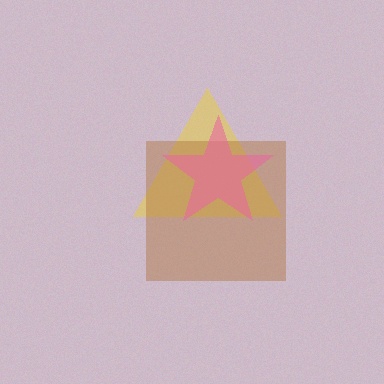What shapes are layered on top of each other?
The layered shapes are: a yellow triangle, a brown square, a pink star.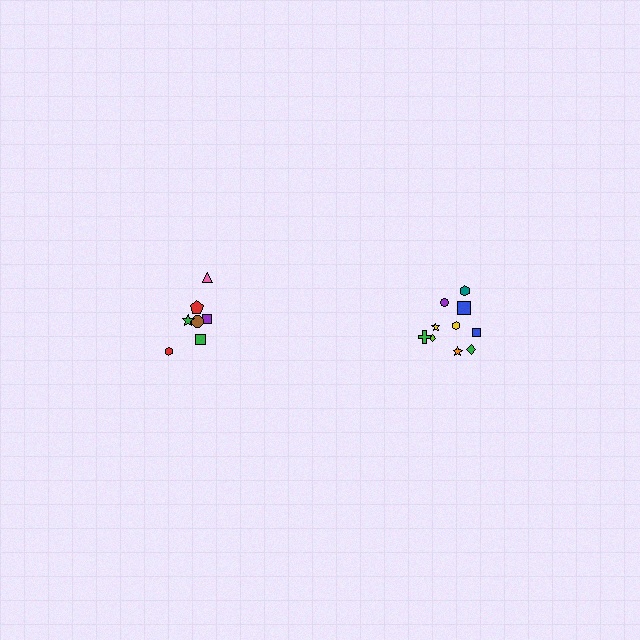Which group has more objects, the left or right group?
The right group.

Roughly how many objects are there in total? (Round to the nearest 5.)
Roughly 15 objects in total.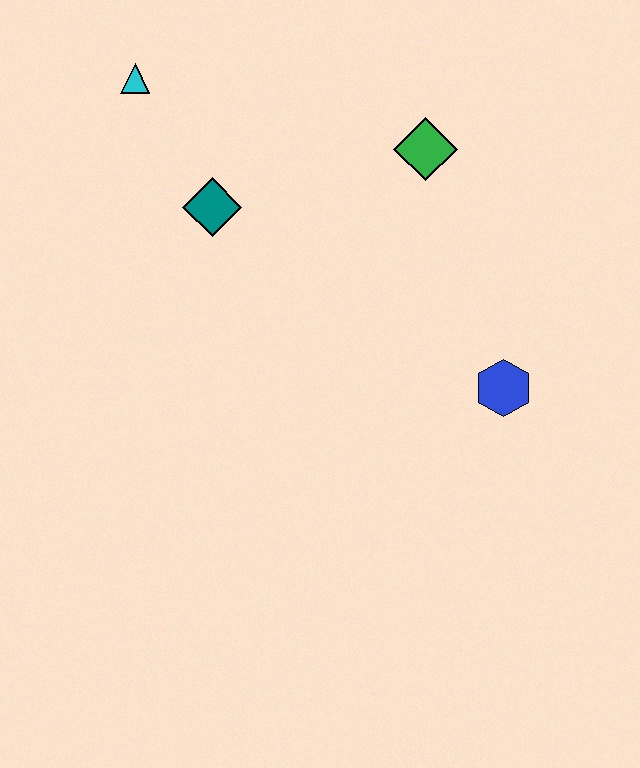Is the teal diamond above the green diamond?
No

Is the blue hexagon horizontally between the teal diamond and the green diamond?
No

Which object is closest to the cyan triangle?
The teal diamond is closest to the cyan triangle.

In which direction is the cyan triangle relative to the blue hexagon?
The cyan triangle is to the left of the blue hexagon.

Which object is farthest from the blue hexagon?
The cyan triangle is farthest from the blue hexagon.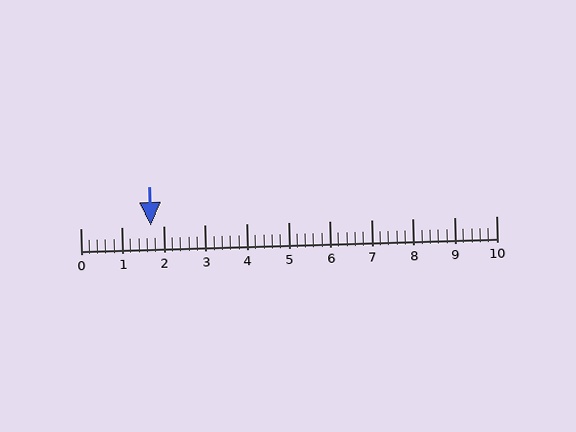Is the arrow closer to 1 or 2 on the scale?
The arrow is closer to 2.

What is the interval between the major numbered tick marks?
The major tick marks are spaced 1 units apart.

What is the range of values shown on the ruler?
The ruler shows values from 0 to 10.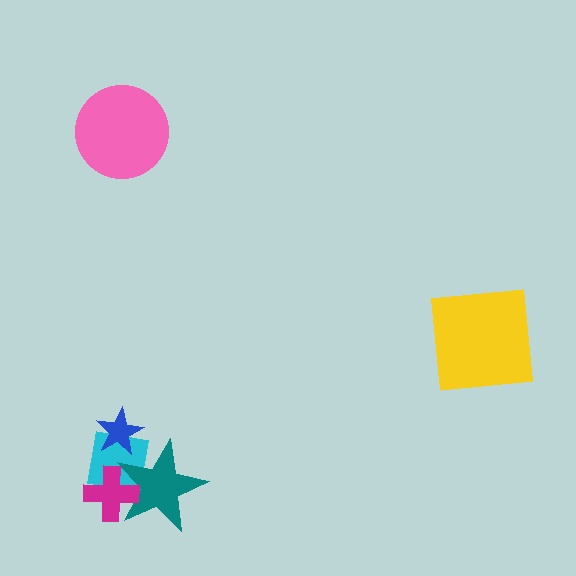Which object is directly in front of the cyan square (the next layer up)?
The teal star is directly in front of the cyan square.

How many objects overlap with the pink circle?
0 objects overlap with the pink circle.